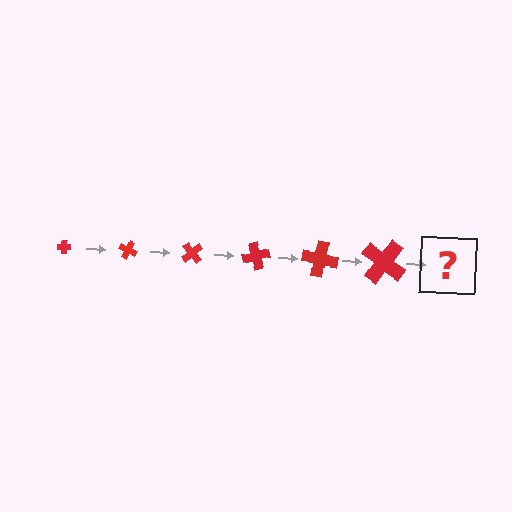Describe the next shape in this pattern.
It should be a cross, larger than the previous one and rotated 150 degrees from the start.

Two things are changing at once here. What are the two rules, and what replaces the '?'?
The two rules are that the cross grows larger each step and it rotates 25 degrees each step. The '?' should be a cross, larger than the previous one and rotated 150 degrees from the start.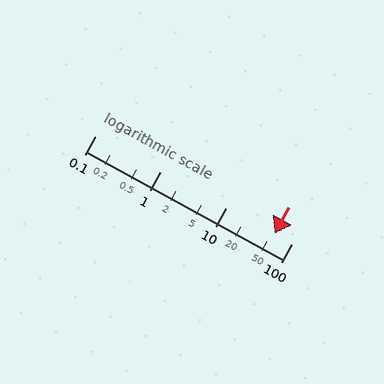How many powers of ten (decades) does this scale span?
The scale spans 3 decades, from 0.1 to 100.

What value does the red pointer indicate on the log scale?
The pointer indicates approximately 54.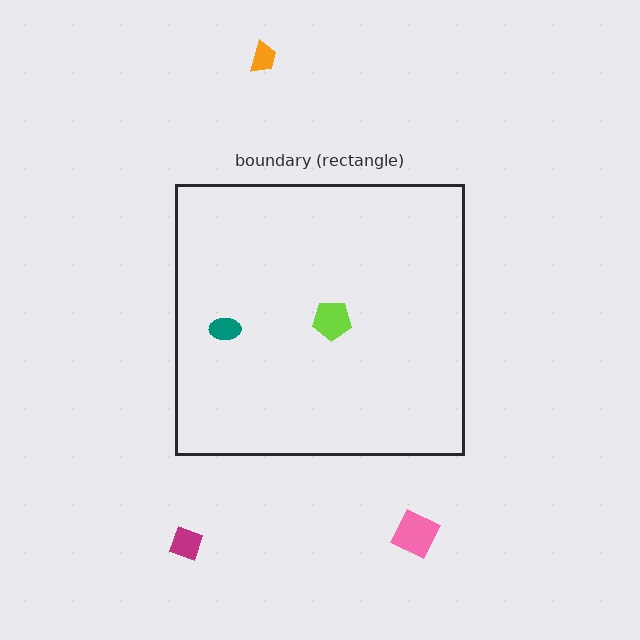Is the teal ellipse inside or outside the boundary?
Inside.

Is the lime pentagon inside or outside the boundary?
Inside.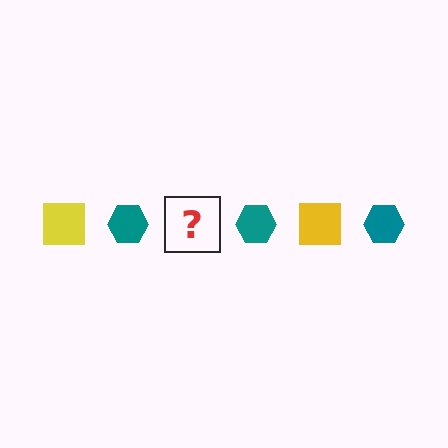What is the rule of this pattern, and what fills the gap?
The rule is that the pattern alternates between yellow square and teal hexagon. The gap should be filled with a yellow square.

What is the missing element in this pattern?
The missing element is a yellow square.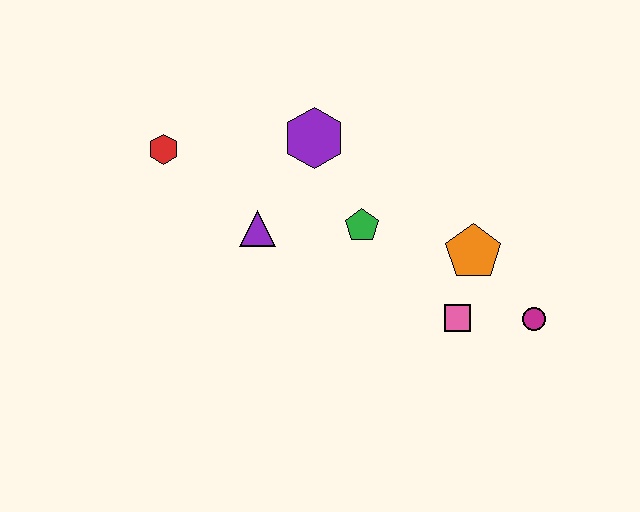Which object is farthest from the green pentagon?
The red hexagon is farthest from the green pentagon.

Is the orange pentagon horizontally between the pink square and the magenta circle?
Yes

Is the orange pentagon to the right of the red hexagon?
Yes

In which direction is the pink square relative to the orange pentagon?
The pink square is below the orange pentagon.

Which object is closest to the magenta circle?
The pink square is closest to the magenta circle.